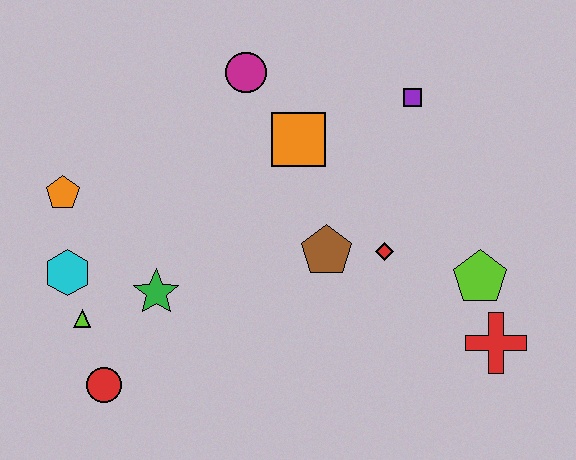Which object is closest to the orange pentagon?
The cyan hexagon is closest to the orange pentagon.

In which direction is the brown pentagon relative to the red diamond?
The brown pentagon is to the left of the red diamond.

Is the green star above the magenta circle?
No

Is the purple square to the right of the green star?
Yes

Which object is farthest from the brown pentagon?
The orange pentagon is farthest from the brown pentagon.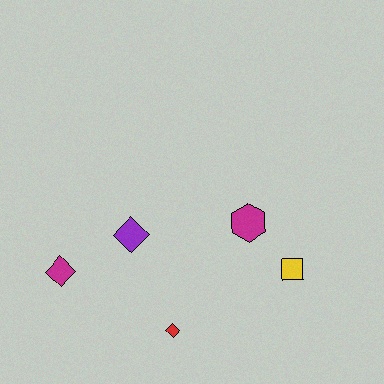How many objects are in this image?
There are 5 objects.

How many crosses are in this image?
There are no crosses.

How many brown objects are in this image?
There are no brown objects.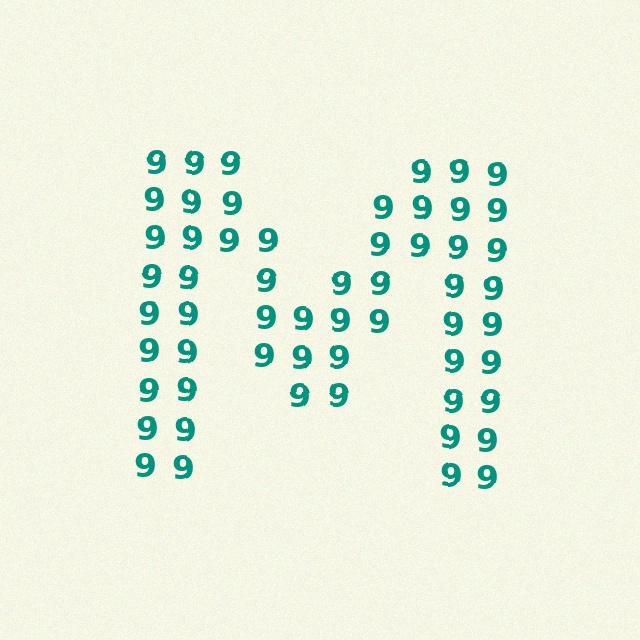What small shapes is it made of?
It is made of small digit 9's.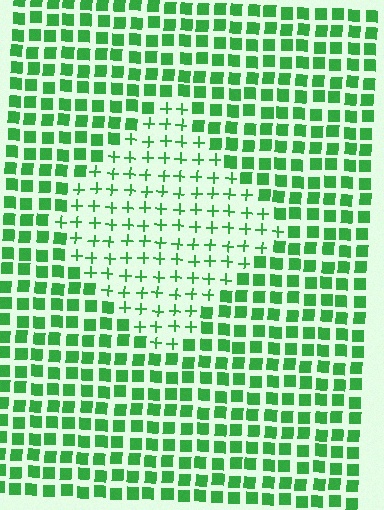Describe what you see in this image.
The image is filled with small green elements arranged in a uniform grid. A diamond-shaped region contains plus signs, while the surrounding area contains squares. The boundary is defined purely by the change in element shape.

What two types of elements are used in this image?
The image uses plus signs inside the diamond region and squares outside it.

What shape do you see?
I see a diamond.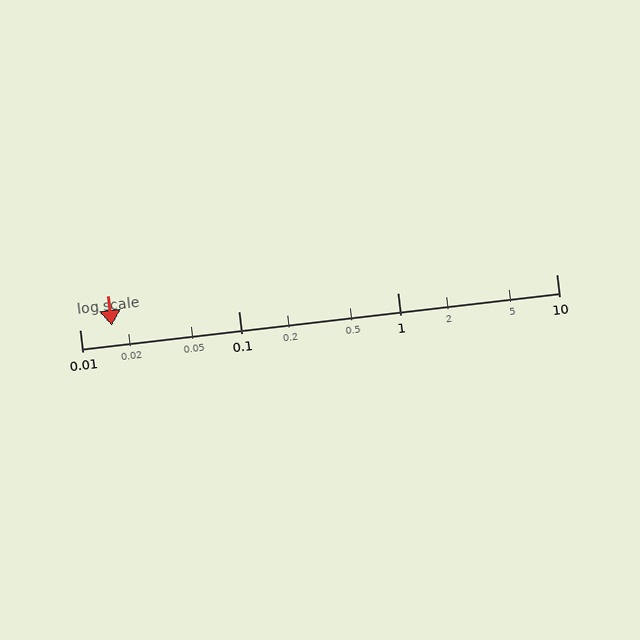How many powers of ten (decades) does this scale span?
The scale spans 3 decades, from 0.01 to 10.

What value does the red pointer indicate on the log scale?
The pointer indicates approximately 0.016.